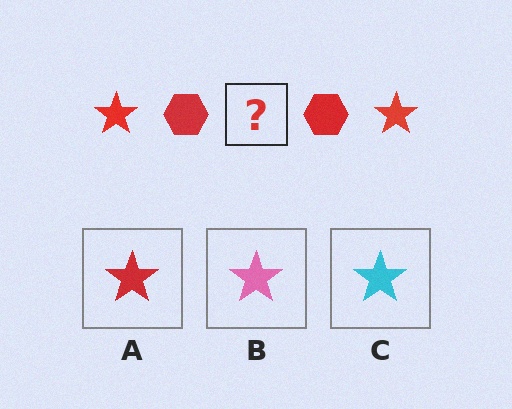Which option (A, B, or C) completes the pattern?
A.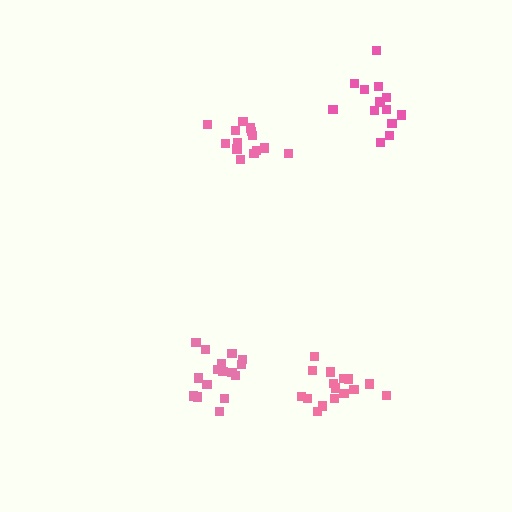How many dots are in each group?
Group 1: 16 dots, Group 2: 14 dots, Group 3: 14 dots, Group 4: 16 dots (60 total).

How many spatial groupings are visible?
There are 4 spatial groupings.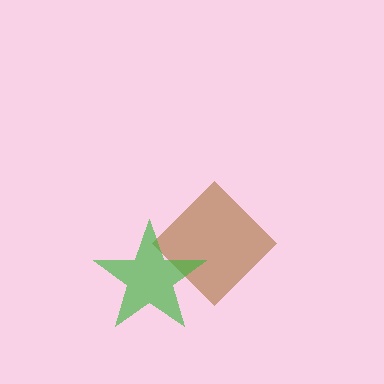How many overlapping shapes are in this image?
There are 2 overlapping shapes in the image.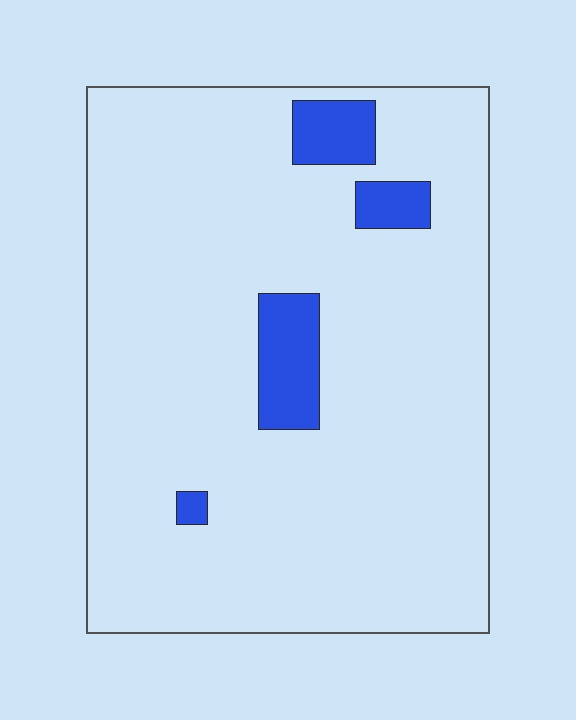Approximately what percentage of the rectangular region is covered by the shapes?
Approximately 10%.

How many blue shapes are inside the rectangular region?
4.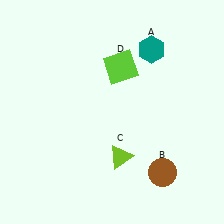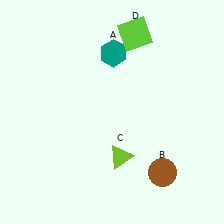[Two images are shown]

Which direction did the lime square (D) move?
The lime square (D) moved up.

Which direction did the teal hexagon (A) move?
The teal hexagon (A) moved left.